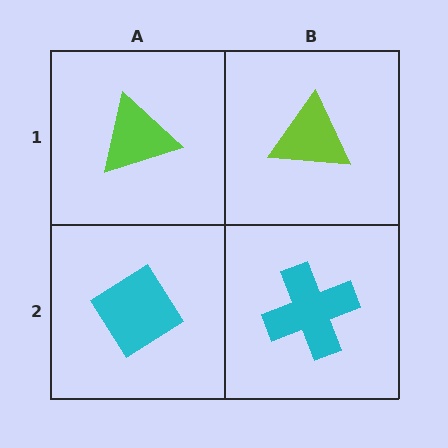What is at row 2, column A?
A cyan diamond.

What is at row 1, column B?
A lime triangle.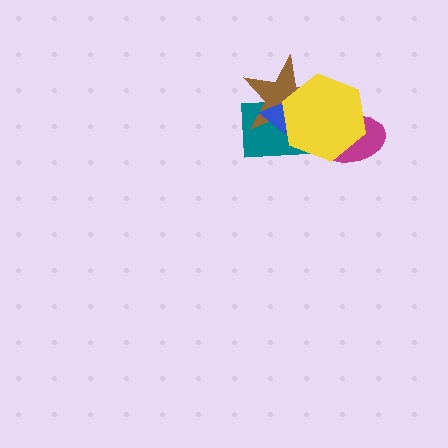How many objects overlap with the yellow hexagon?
4 objects overlap with the yellow hexagon.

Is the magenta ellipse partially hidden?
Yes, it is partially covered by another shape.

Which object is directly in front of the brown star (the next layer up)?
The blue triangle is directly in front of the brown star.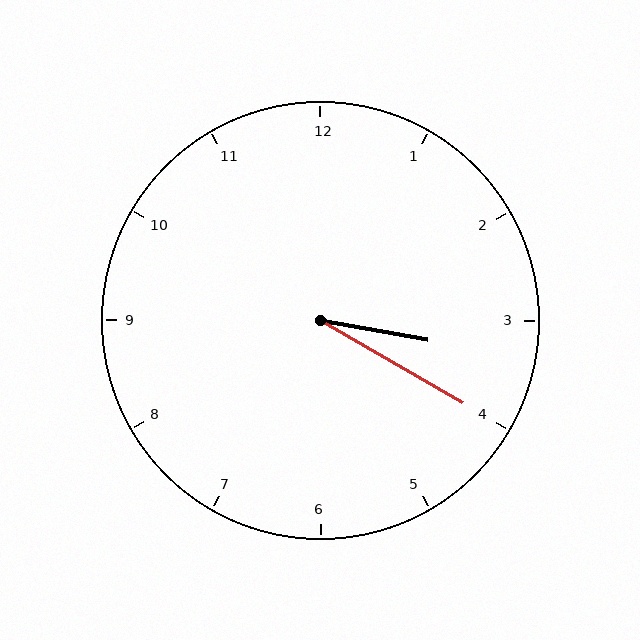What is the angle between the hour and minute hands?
Approximately 20 degrees.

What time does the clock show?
3:20.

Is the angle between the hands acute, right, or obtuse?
It is acute.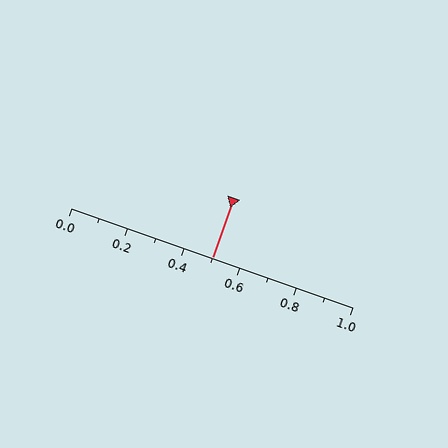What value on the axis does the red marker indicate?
The marker indicates approximately 0.5.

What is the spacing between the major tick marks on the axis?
The major ticks are spaced 0.2 apart.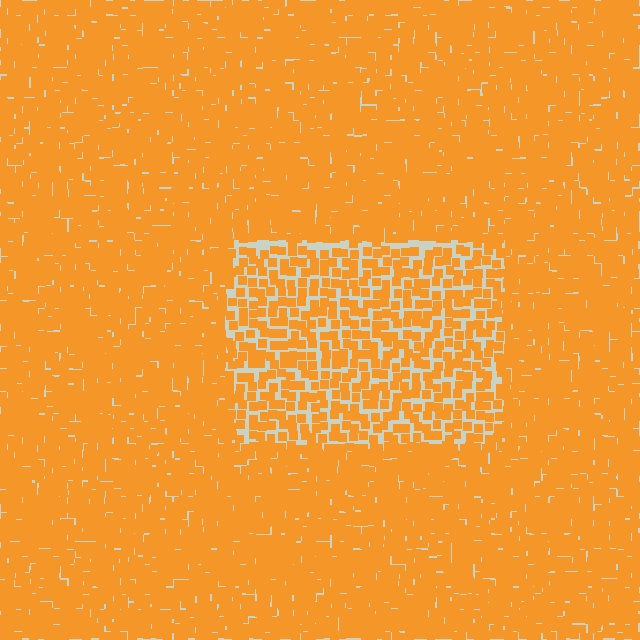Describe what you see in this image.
The image contains small orange elements arranged at two different densities. A rectangle-shaped region is visible where the elements are less densely packed than the surrounding area.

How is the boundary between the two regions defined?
The boundary is defined by a change in element density (approximately 1.9x ratio). All elements are the same color, size, and shape.